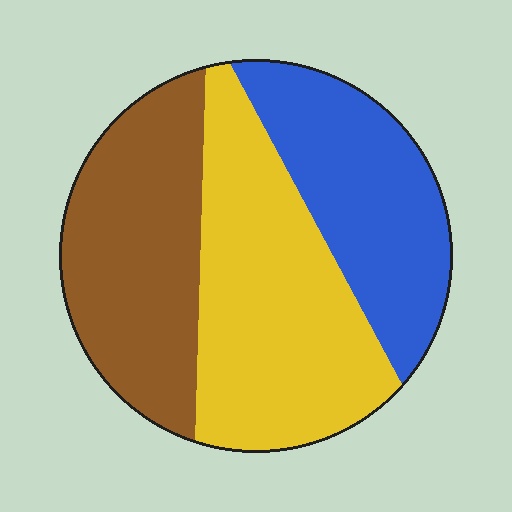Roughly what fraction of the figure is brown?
Brown takes up about one third (1/3) of the figure.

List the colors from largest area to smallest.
From largest to smallest: yellow, brown, blue.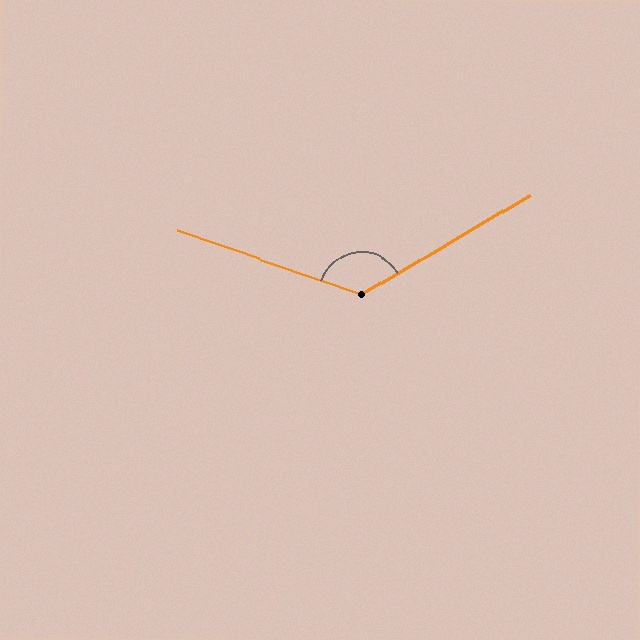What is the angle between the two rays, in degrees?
Approximately 130 degrees.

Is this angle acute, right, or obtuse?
It is obtuse.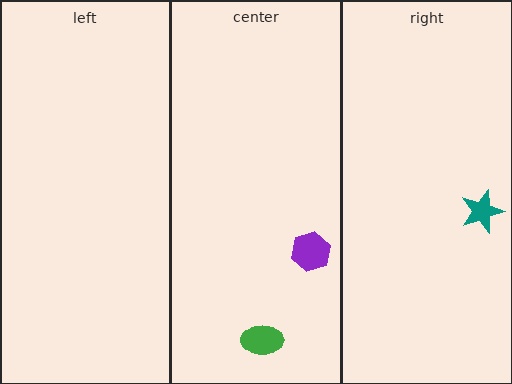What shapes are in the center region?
The green ellipse, the purple hexagon.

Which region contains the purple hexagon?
The center region.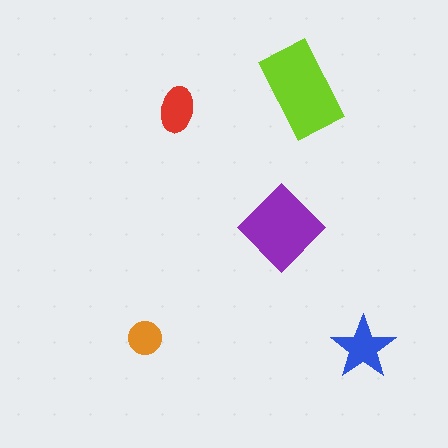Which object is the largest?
The lime rectangle.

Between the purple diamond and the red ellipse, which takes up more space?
The purple diamond.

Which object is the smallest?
The orange circle.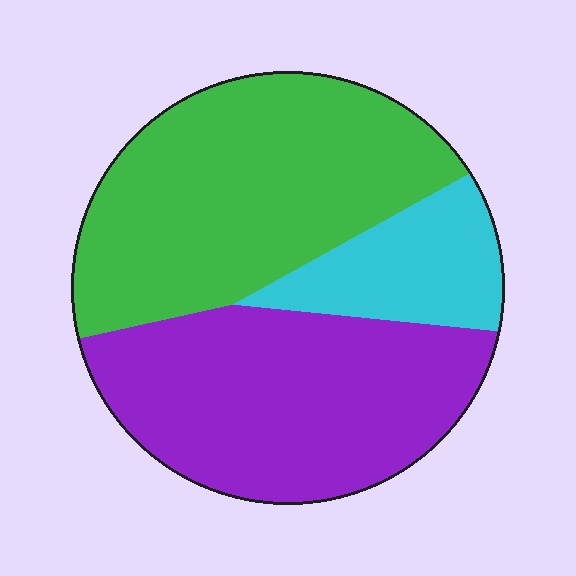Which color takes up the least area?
Cyan, at roughly 15%.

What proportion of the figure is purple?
Purple takes up about two fifths (2/5) of the figure.